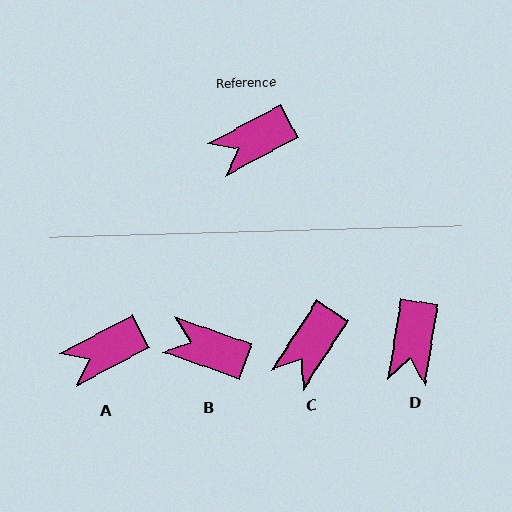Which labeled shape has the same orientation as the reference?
A.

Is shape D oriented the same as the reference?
No, it is off by about 53 degrees.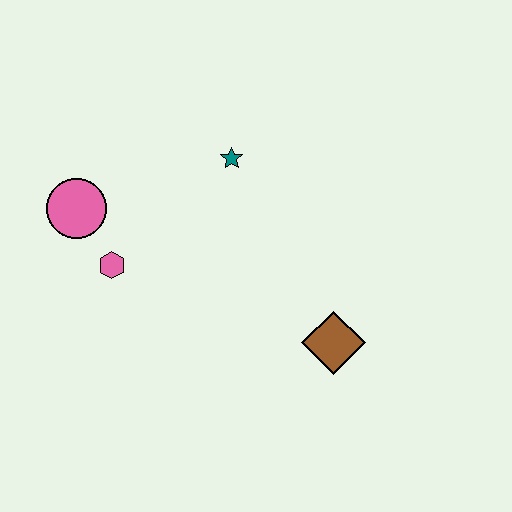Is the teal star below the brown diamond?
No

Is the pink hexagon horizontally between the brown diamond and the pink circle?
Yes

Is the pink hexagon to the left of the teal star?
Yes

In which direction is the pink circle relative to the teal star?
The pink circle is to the left of the teal star.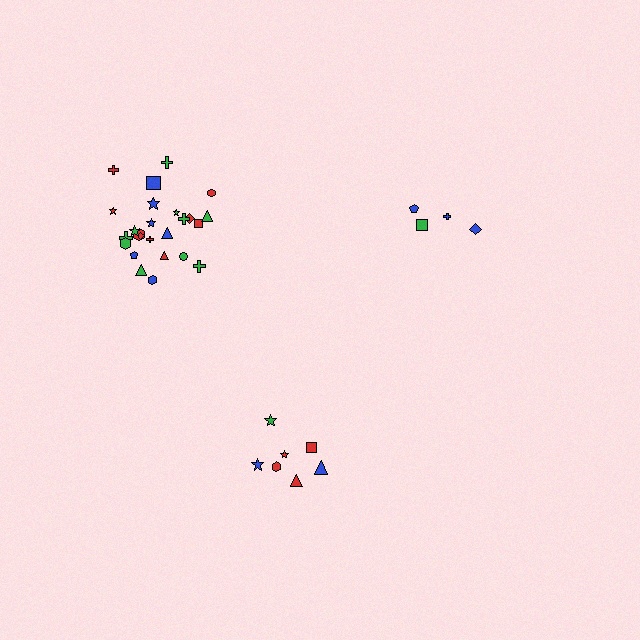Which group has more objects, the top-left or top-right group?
The top-left group.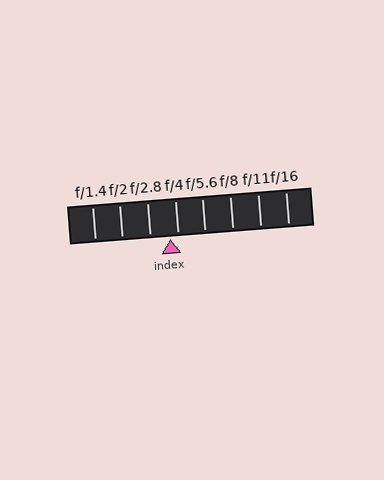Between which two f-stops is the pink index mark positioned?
The index mark is between f/2.8 and f/4.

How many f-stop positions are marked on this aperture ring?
There are 8 f-stop positions marked.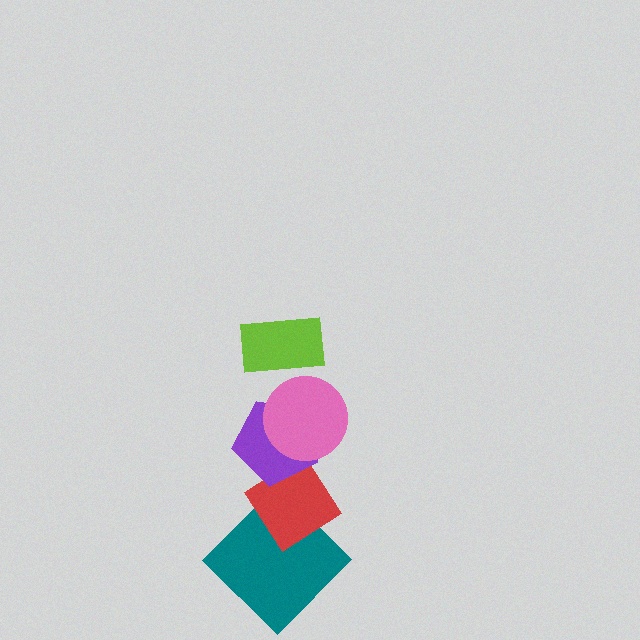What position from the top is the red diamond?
The red diamond is 4th from the top.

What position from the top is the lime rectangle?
The lime rectangle is 1st from the top.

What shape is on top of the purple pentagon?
The pink circle is on top of the purple pentagon.